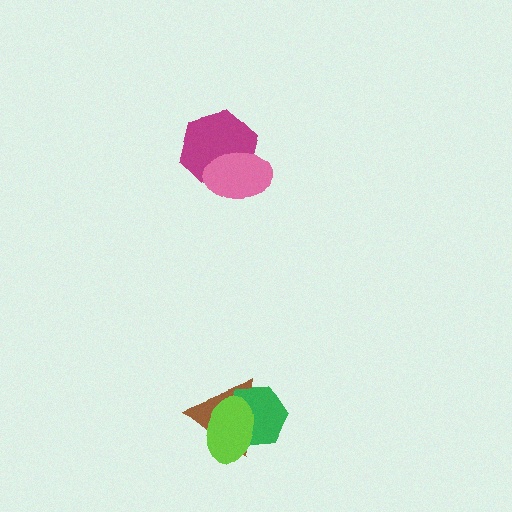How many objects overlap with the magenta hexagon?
1 object overlaps with the magenta hexagon.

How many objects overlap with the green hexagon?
2 objects overlap with the green hexagon.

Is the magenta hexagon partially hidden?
Yes, it is partially covered by another shape.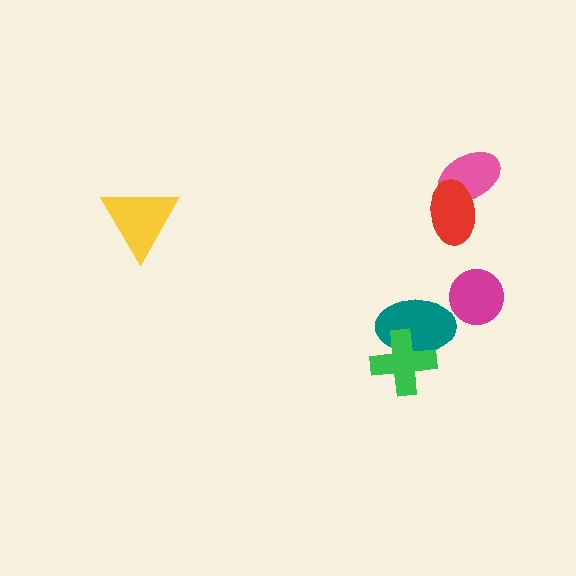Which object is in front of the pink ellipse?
The red ellipse is in front of the pink ellipse.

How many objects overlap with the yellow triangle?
0 objects overlap with the yellow triangle.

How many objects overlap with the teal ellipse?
1 object overlaps with the teal ellipse.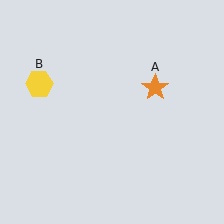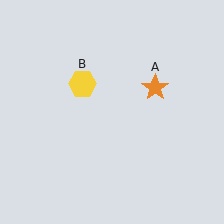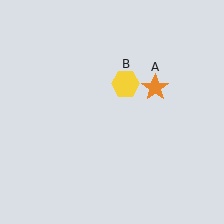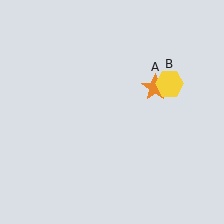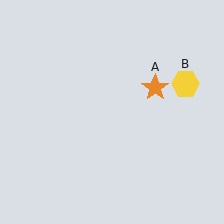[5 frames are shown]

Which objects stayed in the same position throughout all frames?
Orange star (object A) remained stationary.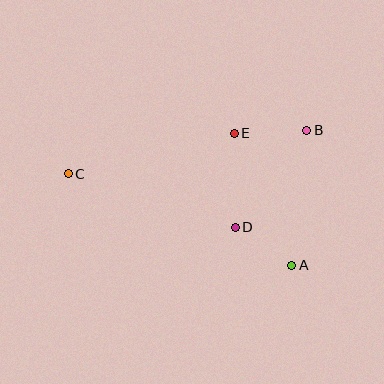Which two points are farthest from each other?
Points B and C are farthest from each other.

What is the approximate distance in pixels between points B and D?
The distance between B and D is approximately 120 pixels.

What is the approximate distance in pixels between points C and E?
The distance between C and E is approximately 171 pixels.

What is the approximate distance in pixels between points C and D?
The distance between C and D is approximately 175 pixels.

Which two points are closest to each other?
Points A and D are closest to each other.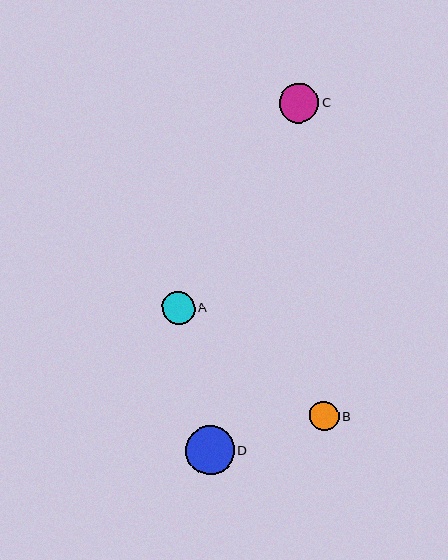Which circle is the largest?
Circle D is the largest with a size of approximately 49 pixels.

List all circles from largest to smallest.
From largest to smallest: D, C, A, B.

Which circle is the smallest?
Circle B is the smallest with a size of approximately 30 pixels.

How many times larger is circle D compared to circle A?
Circle D is approximately 1.5 times the size of circle A.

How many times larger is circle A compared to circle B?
Circle A is approximately 1.1 times the size of circle B.